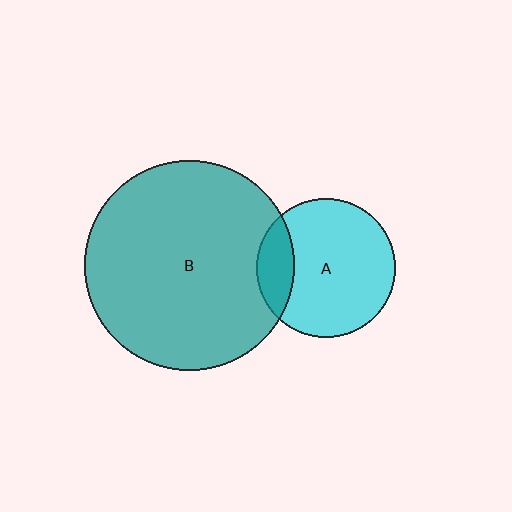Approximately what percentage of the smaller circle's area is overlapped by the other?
Approximately 20%.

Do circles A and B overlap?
Yes.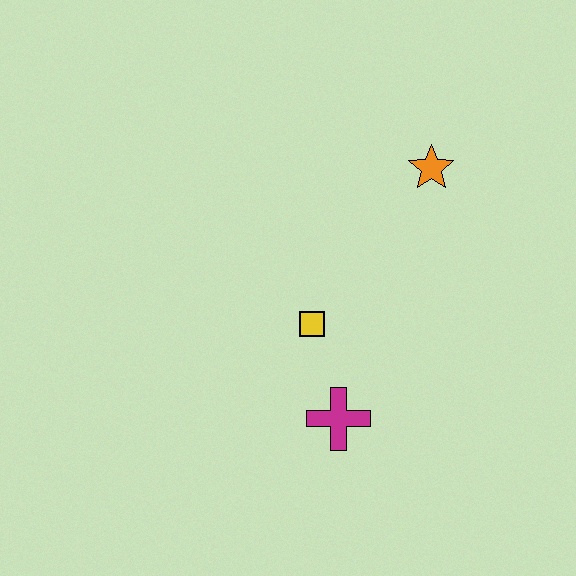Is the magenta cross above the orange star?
No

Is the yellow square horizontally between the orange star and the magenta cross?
No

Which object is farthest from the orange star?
The magenta cross is farthest from the orange star.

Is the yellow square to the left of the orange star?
Yes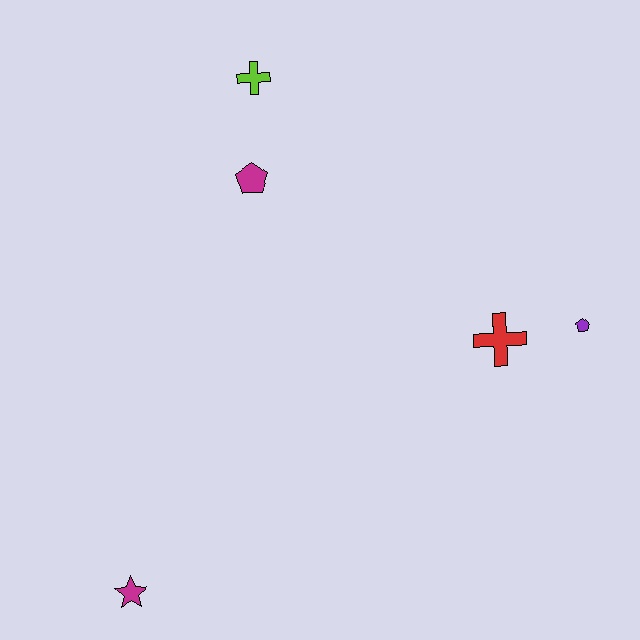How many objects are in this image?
There are 5 objects.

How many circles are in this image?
There are no circles.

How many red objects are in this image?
There is 1 red object.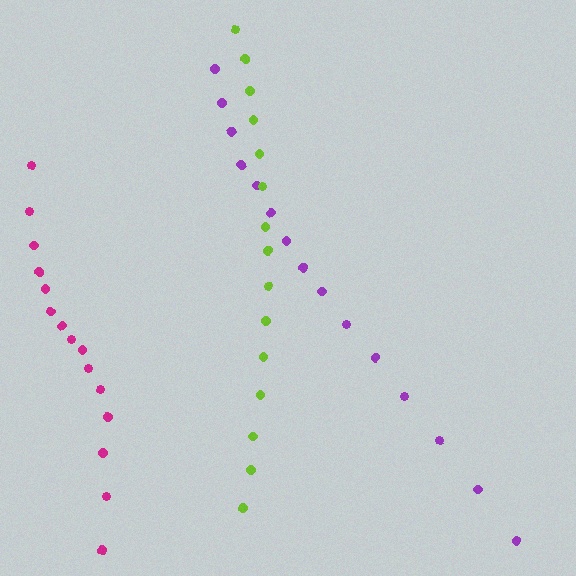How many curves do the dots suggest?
There are 3 distinct paths.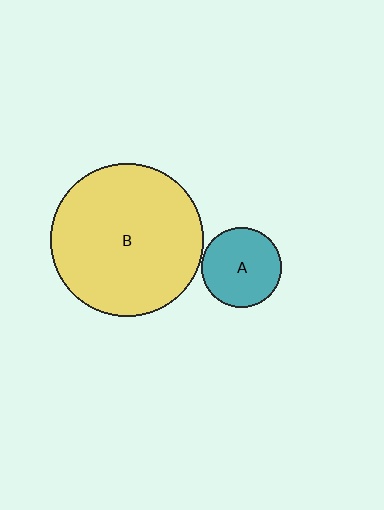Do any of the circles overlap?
No, none of the circles overlap.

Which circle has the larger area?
Circle B (yellow).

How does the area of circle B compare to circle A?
Approximately 3.7 times.